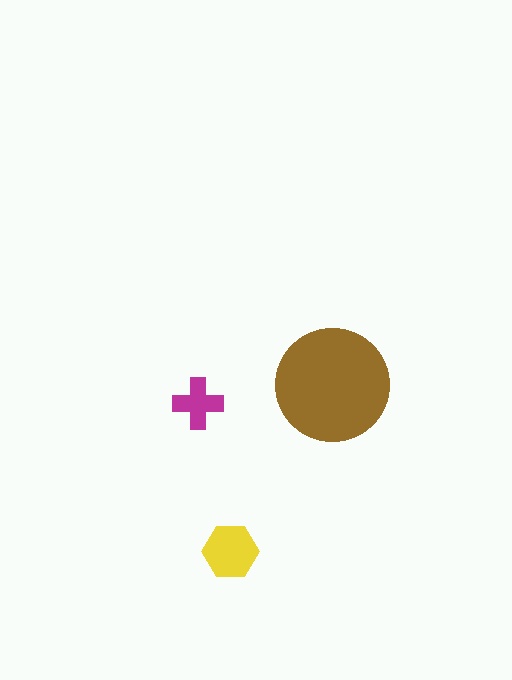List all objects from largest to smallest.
The brown circle, the yellow hexagon, the magenta cross.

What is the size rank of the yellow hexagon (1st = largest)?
2nd.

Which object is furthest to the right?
The brown circle is rightmost.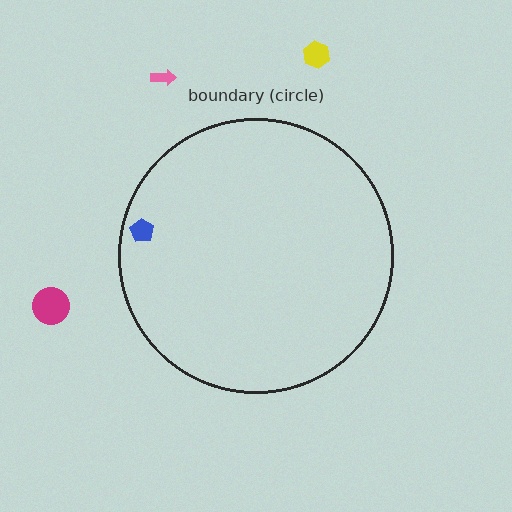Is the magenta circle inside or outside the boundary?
Outside.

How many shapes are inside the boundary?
1 inside, 3 outside.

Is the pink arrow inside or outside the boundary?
Outside.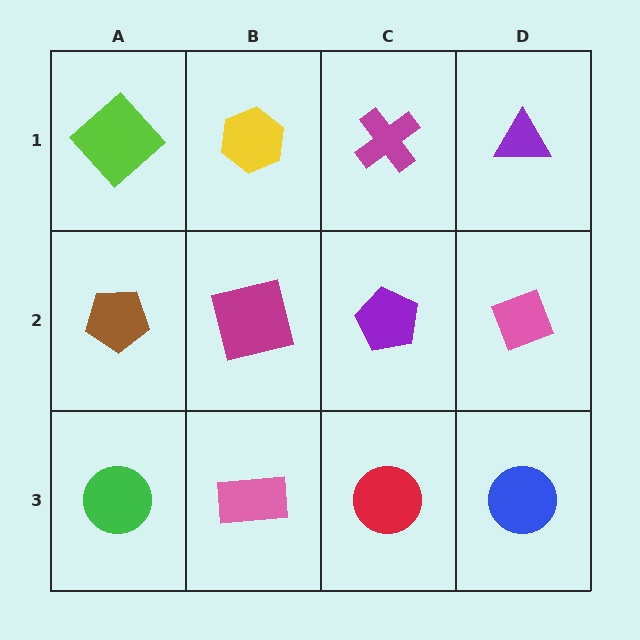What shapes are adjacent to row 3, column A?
A brown pentagon (row 2, column A), a pink rectangle (row 3, column B).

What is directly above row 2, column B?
A yellow hexagon.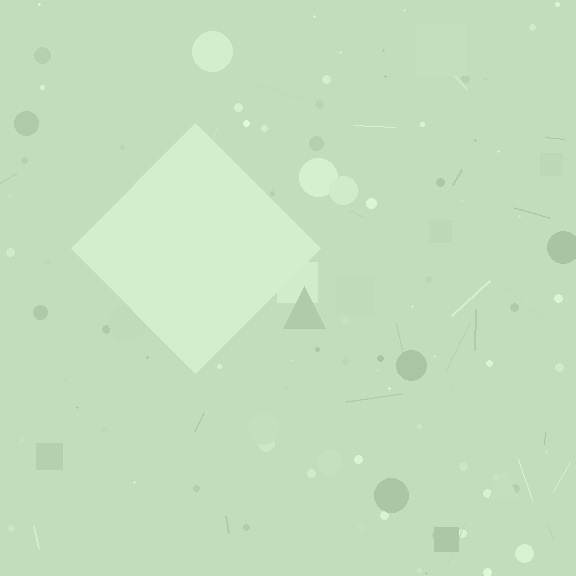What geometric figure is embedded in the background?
A diamond is embedded in the background.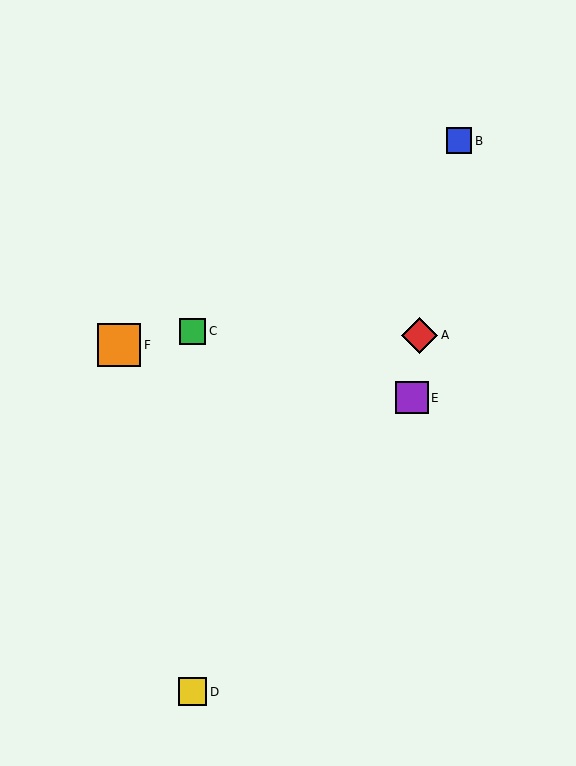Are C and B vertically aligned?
No, C is at x≈193 and B is at x≈459.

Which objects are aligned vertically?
Objects C, D are aligned vertically.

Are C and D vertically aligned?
Yes, both are at x≈193.